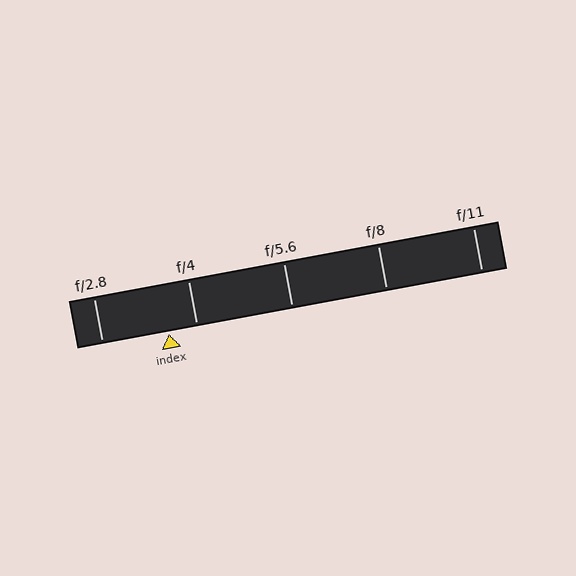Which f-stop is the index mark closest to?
The index mark is closest to f/4.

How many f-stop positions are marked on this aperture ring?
There are 5 f-stop positions marked.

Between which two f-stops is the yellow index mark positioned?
The index mark is between f/2.8 and f/4.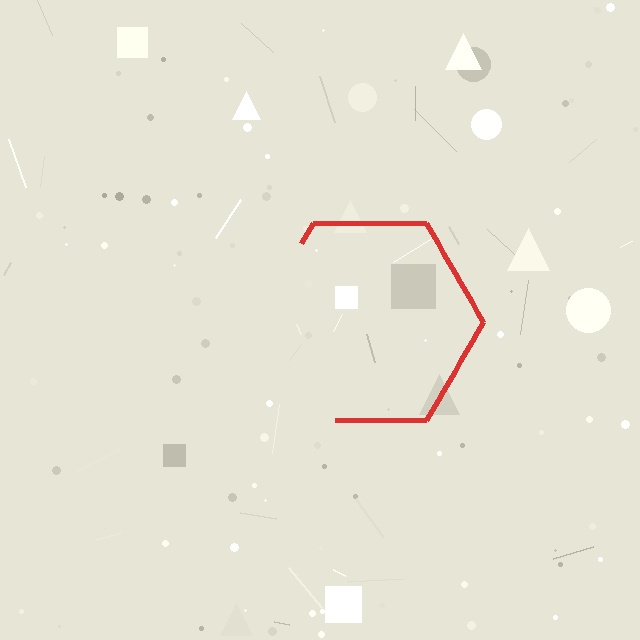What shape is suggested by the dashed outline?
The dashed outline suggests a hexagon.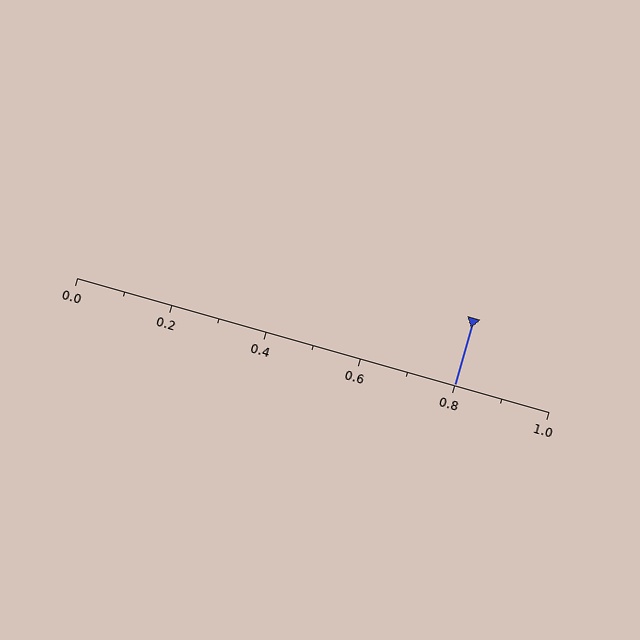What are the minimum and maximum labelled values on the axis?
The axis runs from 0.0 to 1.0.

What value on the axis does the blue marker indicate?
The marker indicates approximately 0.8.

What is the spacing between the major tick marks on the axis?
The major ticks are spaced 0.2 apart.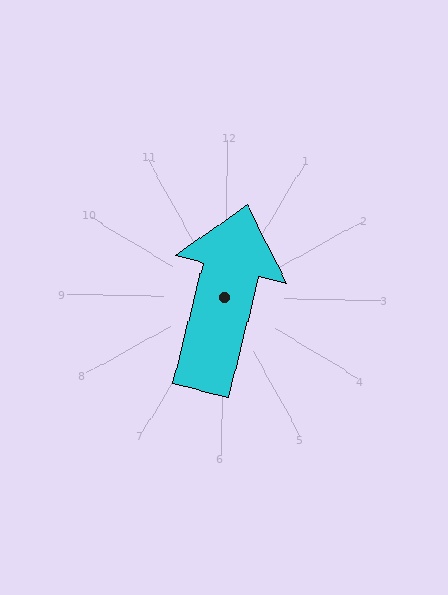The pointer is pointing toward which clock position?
Roughly 12 o'clock.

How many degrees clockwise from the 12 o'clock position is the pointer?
Approximately 13 degrees.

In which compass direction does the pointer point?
North.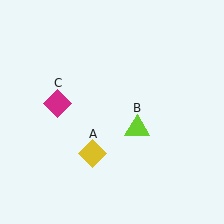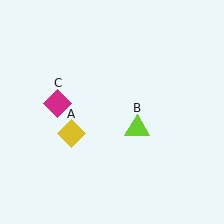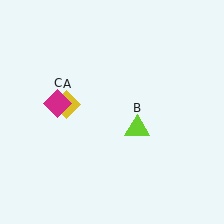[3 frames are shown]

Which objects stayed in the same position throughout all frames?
Lime triangle (object B) and magenta diamond (object C) remained stationary.